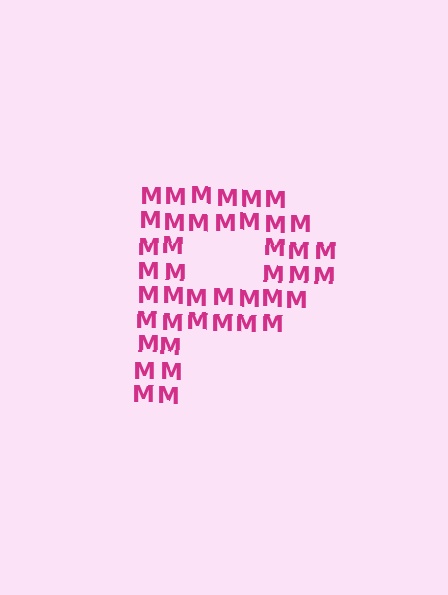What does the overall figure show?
The overall figure shows the letter P.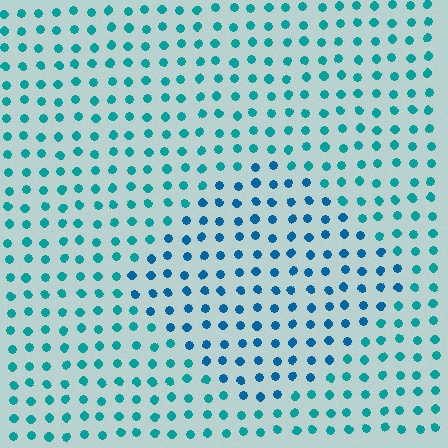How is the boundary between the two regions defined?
The boundary is defined purely by a slight shift in hue (about 26 degrees). Spacing, size, and orientation are identical on both sides.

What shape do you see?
I see a diamond.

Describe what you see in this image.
The image is filled with small teal elements in a uniform arrangement. A diamond-shaped region is visible where the elements are tinted to a slightly different hue, forming a subtle color boundary.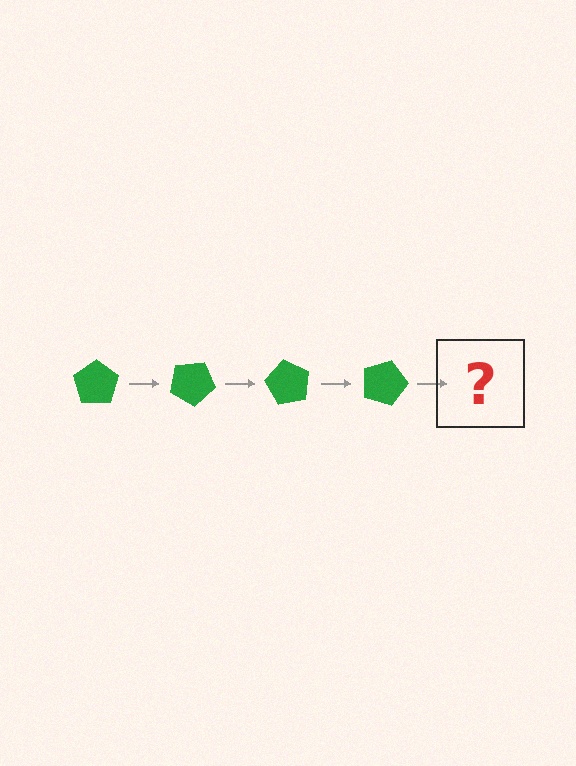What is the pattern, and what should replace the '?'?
The pattern is that the pentagon rotates 30 degrees each step. The '?' should be a green pentagon rotated 120 degrees.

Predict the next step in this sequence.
The next step is a green pentagon rotated 120 degrees.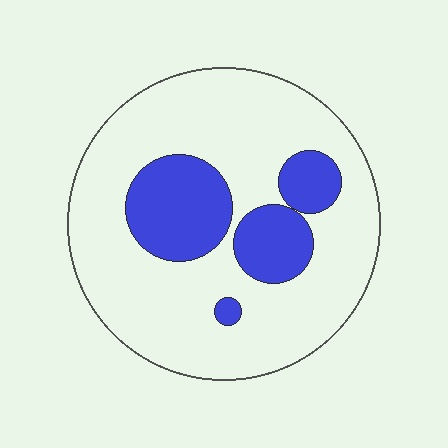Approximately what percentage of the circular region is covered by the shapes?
Approximately 25%.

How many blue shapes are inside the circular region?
4.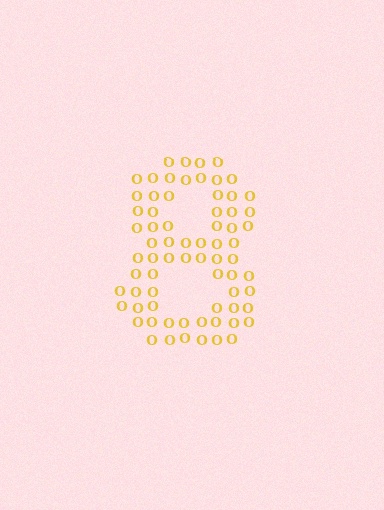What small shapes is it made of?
It is made of small letter O's.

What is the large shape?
The large shape is the digit 8.